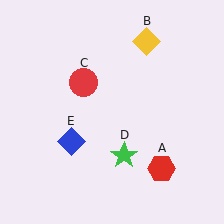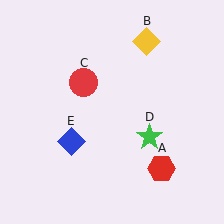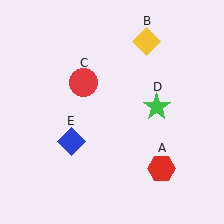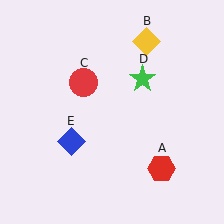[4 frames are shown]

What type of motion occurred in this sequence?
The green star (object D) rotated counterclockwise around the center of the scene.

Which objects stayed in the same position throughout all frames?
Red hexagon (object A) and yellow diamond (object B) and red circle (object C) and blue diamond (object E) remained stationary.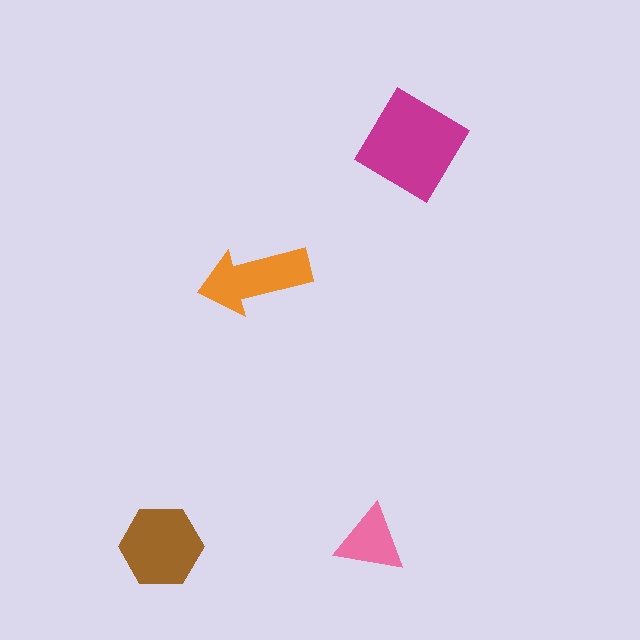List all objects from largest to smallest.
The magenta diamond, the brown hexagon, the orange arrow, the pink triangle.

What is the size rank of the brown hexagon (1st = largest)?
2nd.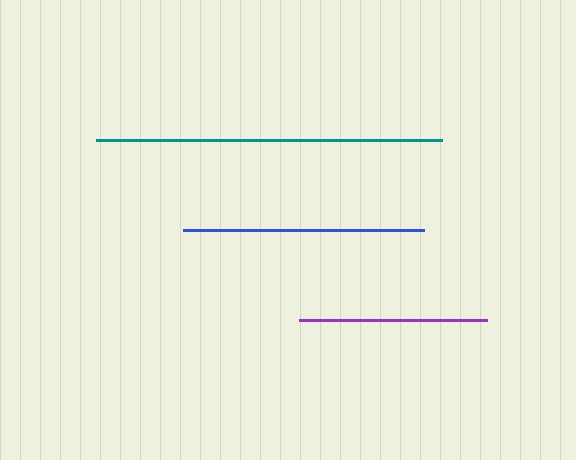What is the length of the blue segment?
The blue segment is approximately 241 pixels long.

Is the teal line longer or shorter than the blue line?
The teal line is longer than the blue line.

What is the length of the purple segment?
The purple segment is approximately 188 pixels long.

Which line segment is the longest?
The teal line is the longest at approximately 346 pixels.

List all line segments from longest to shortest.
From longest to shortest: teal, blue, purple.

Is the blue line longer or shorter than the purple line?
The blue line is longer than the purple line.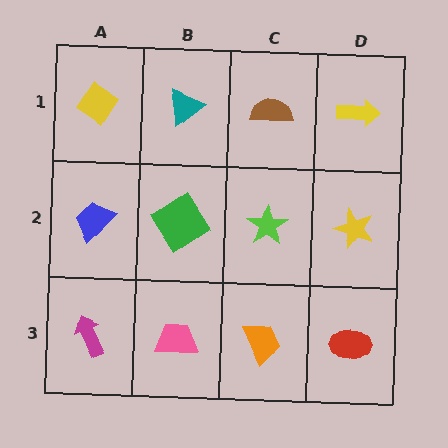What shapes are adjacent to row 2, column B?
A teal triangle (row 1, column B), a pink trapezoid (row 3, column B), a blue trapezoid (row 2, column A), a lime star (row 2, column C).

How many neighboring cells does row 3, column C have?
3.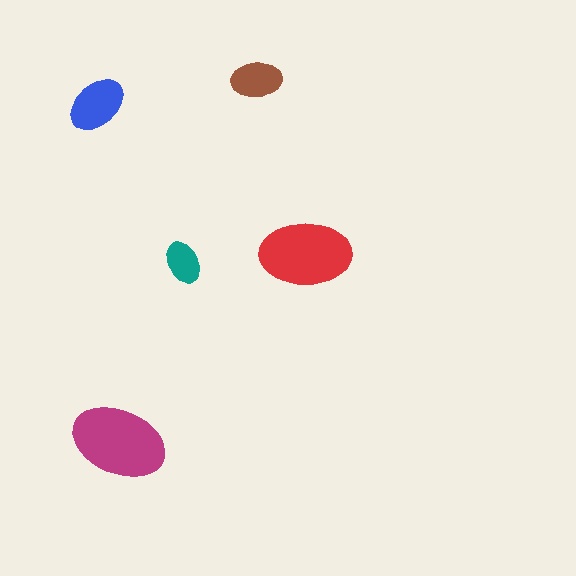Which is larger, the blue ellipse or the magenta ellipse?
The magenta one.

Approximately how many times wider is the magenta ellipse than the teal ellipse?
About 2 times wider.